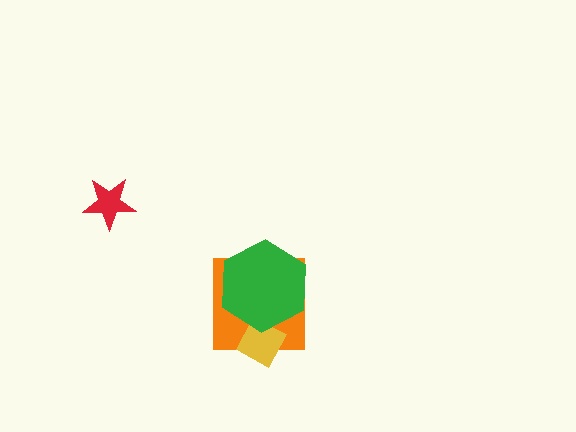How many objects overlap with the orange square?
2 objects overlap with the orange square.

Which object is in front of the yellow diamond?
The green hexagon is in front of the yellow diamond.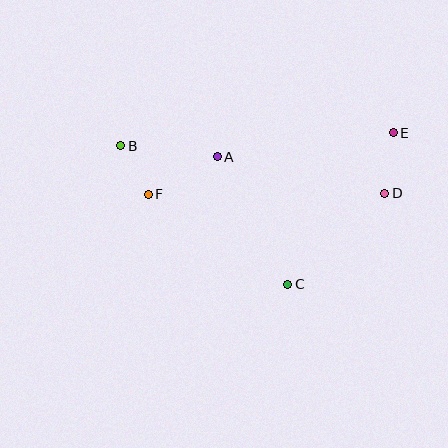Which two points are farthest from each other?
Points B and E are farthest from each other.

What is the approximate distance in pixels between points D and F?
The distance between D and F is approximately 236 pixels.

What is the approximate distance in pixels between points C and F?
The distance between C and F is approximately 166 pixels.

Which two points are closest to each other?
Points B and F are closest to each other.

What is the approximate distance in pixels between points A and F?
The distance between A and F is approximately 78 pixels.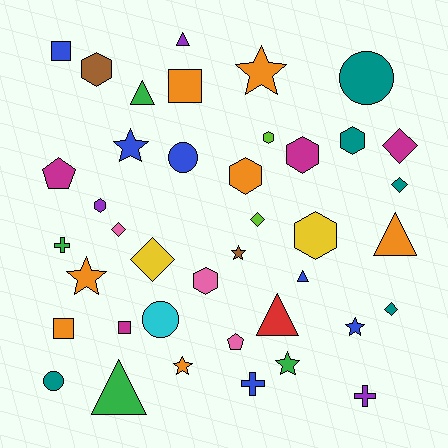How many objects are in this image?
There are 40 objects.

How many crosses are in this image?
There are 3 crosses.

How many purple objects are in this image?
There are 3 purple objects.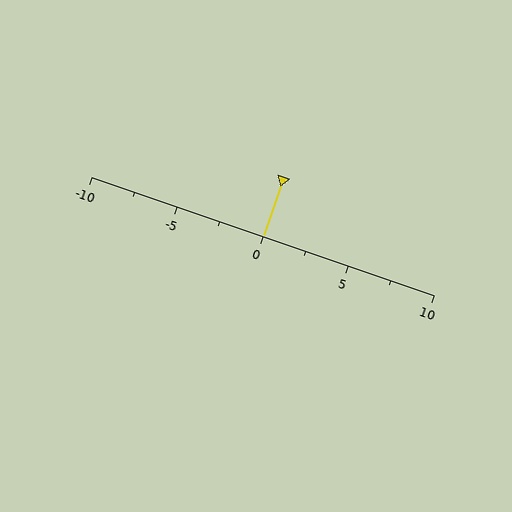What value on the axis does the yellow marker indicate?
The marker indicates approximately 0.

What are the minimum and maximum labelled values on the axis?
The axis runs from -10 to 10.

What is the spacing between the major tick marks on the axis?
The major ticks are spaced 5 apart.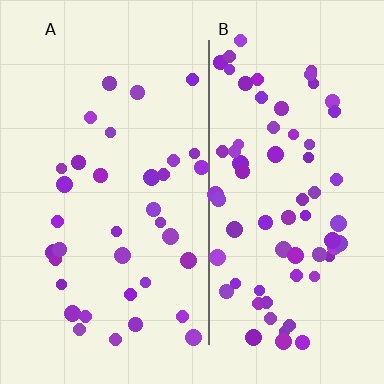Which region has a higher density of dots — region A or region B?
B (the right).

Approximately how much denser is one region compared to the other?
Approximately 2.0× — region B over region A.